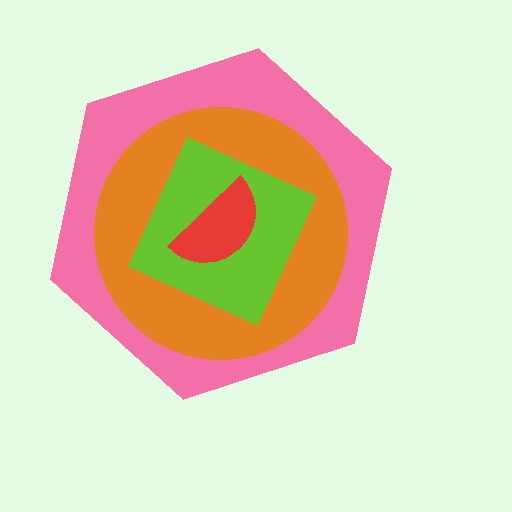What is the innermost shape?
The red semicircle.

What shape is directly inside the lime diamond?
The red semicircle.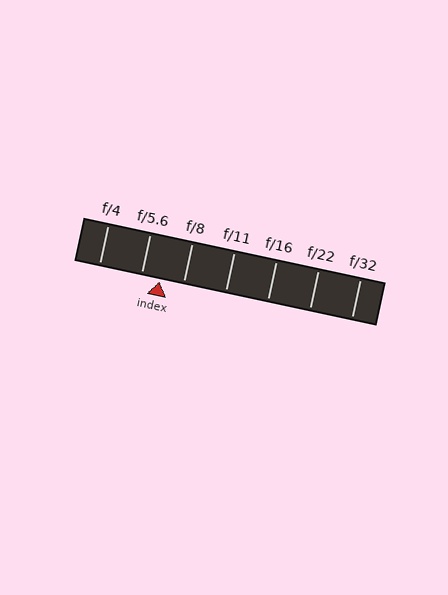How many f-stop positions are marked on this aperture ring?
There are 7 f-stop positions marked.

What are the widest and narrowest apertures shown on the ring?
The widest aperture shown is f/4 and the narrowest is f/32.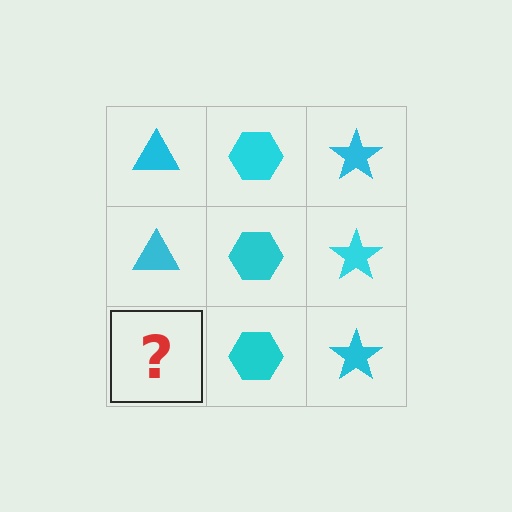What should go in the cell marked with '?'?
The missing cell should contain a cyan triangle.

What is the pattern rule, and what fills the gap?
The rule is that each column has a consistent shape. The gap should be filled with a cyan triangle.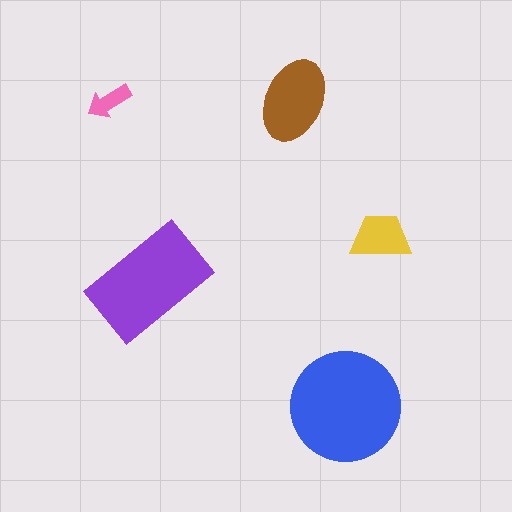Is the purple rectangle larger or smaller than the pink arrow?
Larger.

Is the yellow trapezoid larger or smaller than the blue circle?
Smaller.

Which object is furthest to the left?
The pink arrow is leftmost.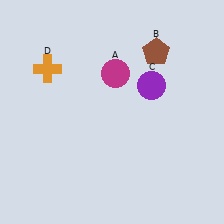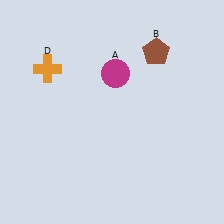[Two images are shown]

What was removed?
The purple circle (C) was removed in Image 2.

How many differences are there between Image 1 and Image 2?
There is 1 difference between the two images.